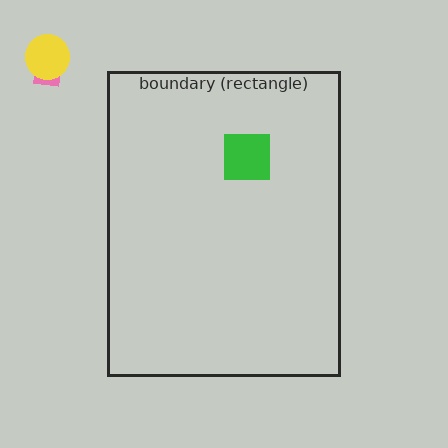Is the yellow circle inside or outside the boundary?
Outside.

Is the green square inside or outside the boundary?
Inside.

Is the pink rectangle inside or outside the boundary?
Outside.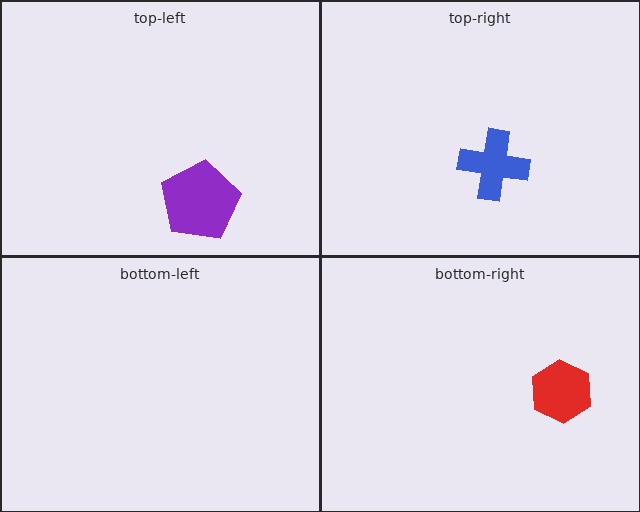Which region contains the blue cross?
The top-right region.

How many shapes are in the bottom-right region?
1.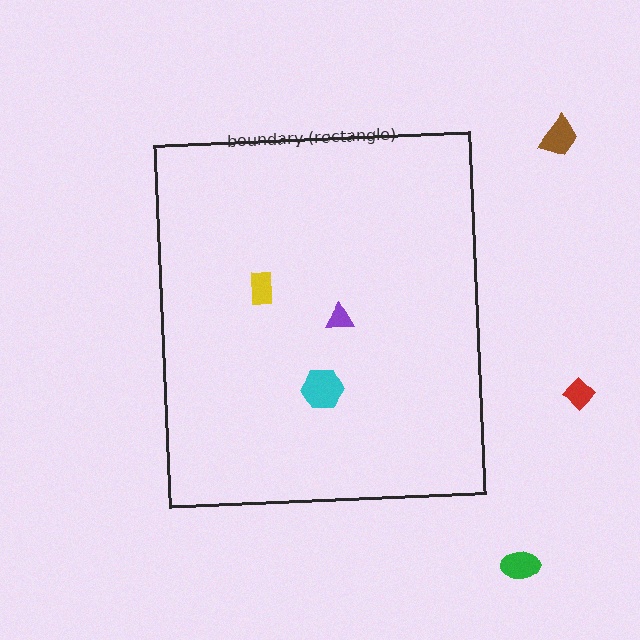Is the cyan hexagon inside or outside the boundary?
Inside.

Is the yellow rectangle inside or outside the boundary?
Inside.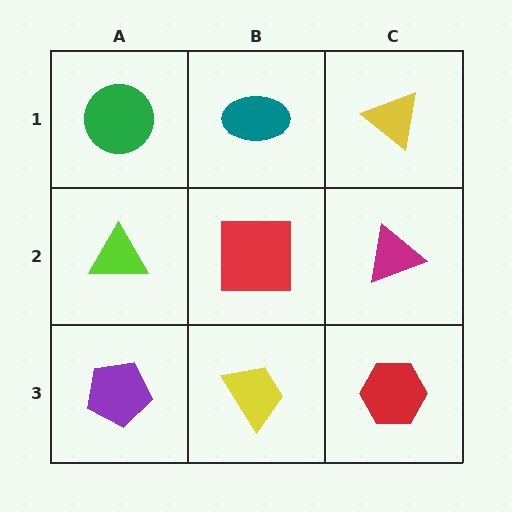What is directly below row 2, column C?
A red hexagon.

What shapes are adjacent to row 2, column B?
A teal ellipse (row 1, column B), a yellow trapezoid (row 3, column B), a lime triangle (row 2, column A), a magenta triangle (row 2, column C).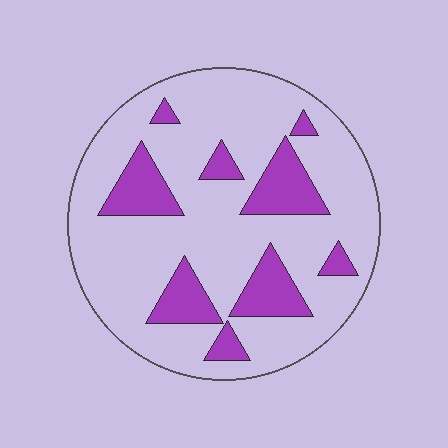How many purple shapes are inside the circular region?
9.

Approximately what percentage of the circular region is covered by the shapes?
Approximately 20%.